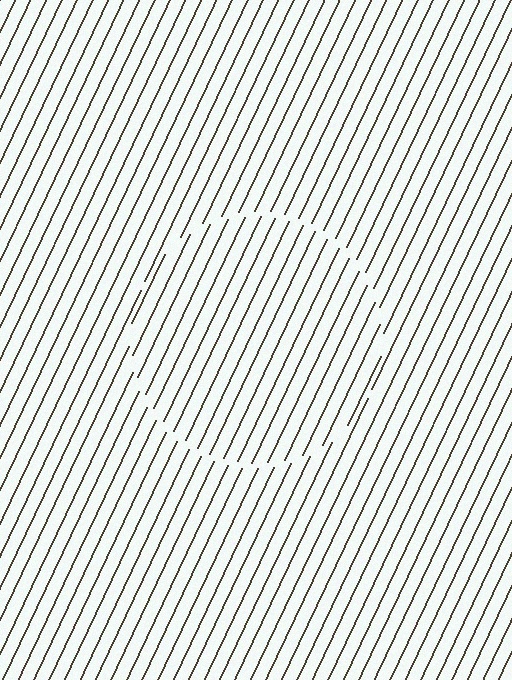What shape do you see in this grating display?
An illusory circle. The interior of the shape contains the same grating, shifted by half a period — the contour is defined by the phase discontinuity where line-ends from the inner and outer gratings abut.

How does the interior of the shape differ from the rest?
The interior of the shape contains the same grating, shifted by half a period — the contour is defined by the phase discontinuity where line-ends from the inner and outer gratings abut.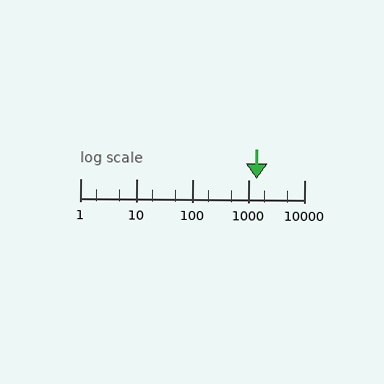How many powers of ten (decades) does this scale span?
The scale spans 4 decades, from 1 to 10000.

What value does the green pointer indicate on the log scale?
The pointer indicates approximately 1400.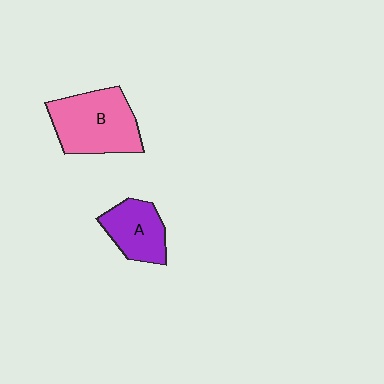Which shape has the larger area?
Shape B (pink).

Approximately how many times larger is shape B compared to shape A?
Approximately 1.6 times.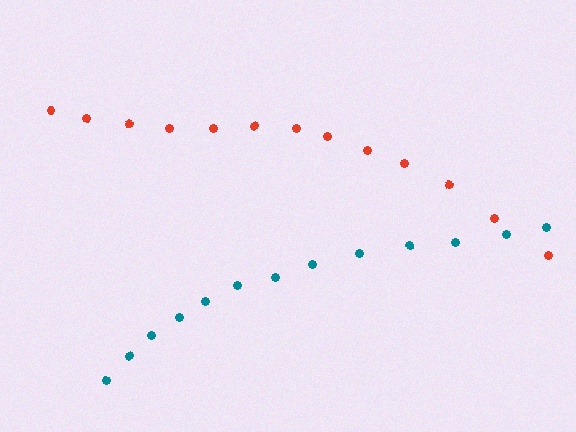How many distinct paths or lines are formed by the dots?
There are 2 distinct paths.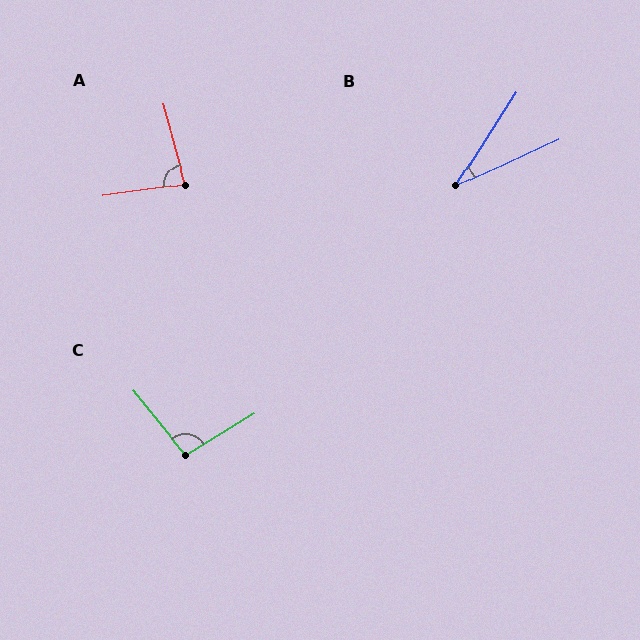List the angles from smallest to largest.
B (32°), A (82°), C (97°).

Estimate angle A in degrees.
Approximately 82 degrees.